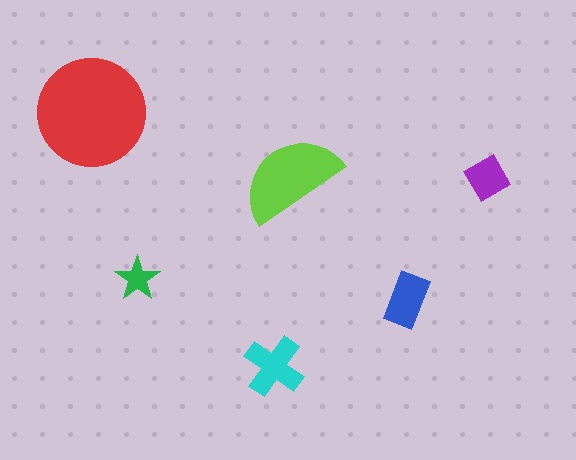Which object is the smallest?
The green star.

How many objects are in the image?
There are 6 objects in the image.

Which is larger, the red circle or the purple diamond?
The red circle.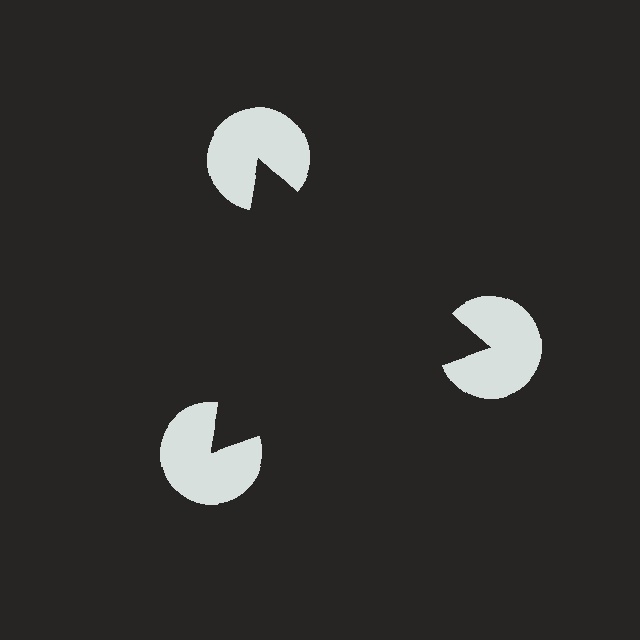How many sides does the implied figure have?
3 sides.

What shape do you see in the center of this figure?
An illusory triangle — its edges are inferred from the aligned wedge cuts in the pac-man discs, not physically drawn.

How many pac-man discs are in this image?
There are 3 — one at each vertex of the illusory triangle.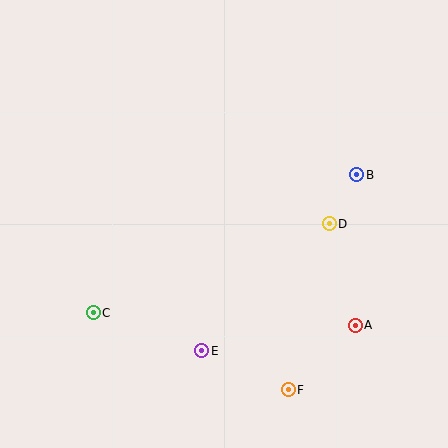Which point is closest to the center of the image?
Point D at (329, 224) is closest to the center.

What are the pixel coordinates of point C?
Point C is at (93, 313).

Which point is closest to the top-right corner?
Point B is closest to the top-right corner.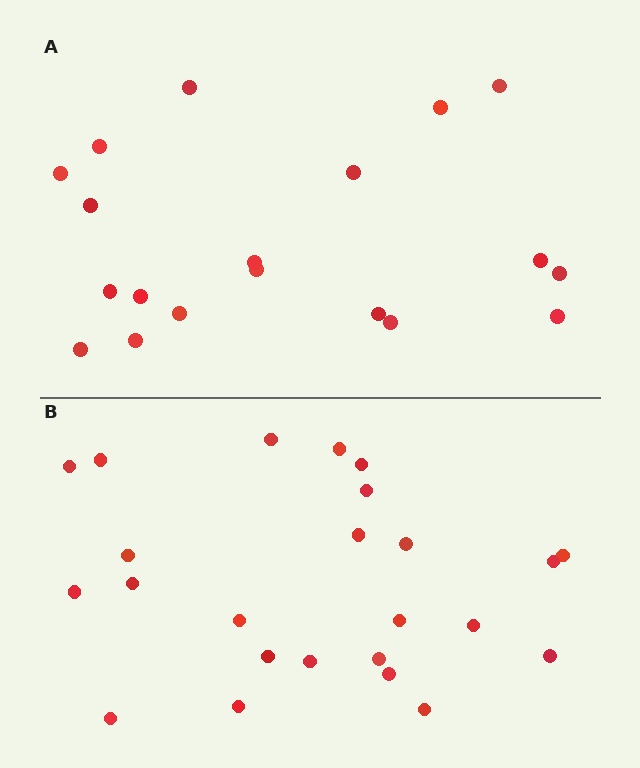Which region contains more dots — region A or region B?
Region B (the bottom region) has more dots.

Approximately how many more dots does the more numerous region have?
Region B has about 5 more dots than region A.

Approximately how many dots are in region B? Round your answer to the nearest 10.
About 20 dots. (The exact count is 24, which rounds to 20.)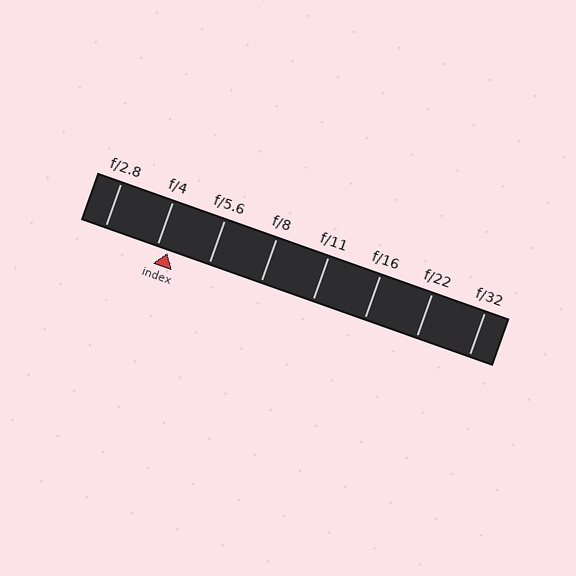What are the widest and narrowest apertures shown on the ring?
The widest aperture shown is f/2.8 and the narrowest is f/32.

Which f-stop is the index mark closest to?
The index mark is closest to f/4.